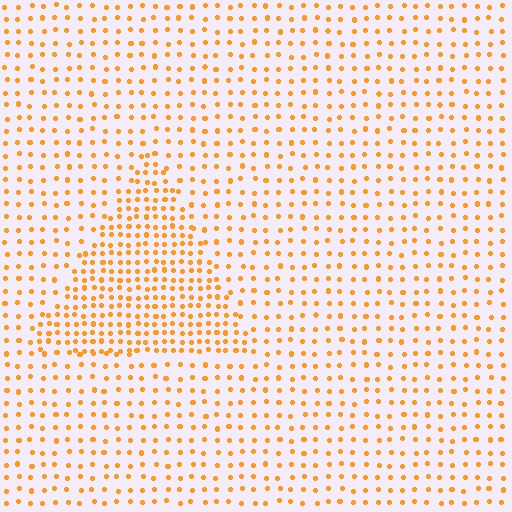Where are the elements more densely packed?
The elements are more densely packed inside the triangle boundary.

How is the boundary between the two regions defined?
The boundary is defined by a change in element density (approximately 1.9x ratio). All elements are the same color, size, and shape.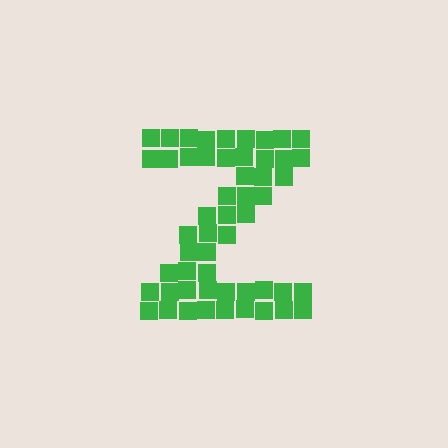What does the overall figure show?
The overall figure shows the letter Z.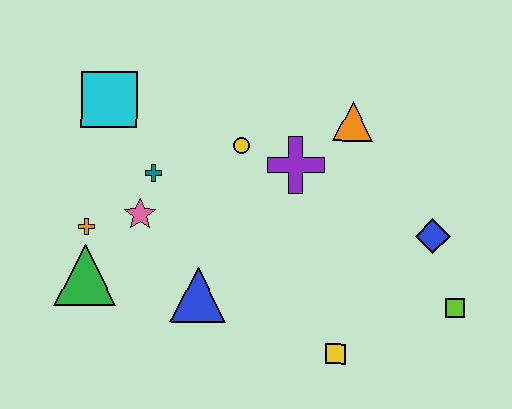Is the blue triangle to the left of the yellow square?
Yes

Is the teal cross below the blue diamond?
No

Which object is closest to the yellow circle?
The purple cross is closest to the yellow circle.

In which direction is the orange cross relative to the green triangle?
The orange cross is above the green triangle.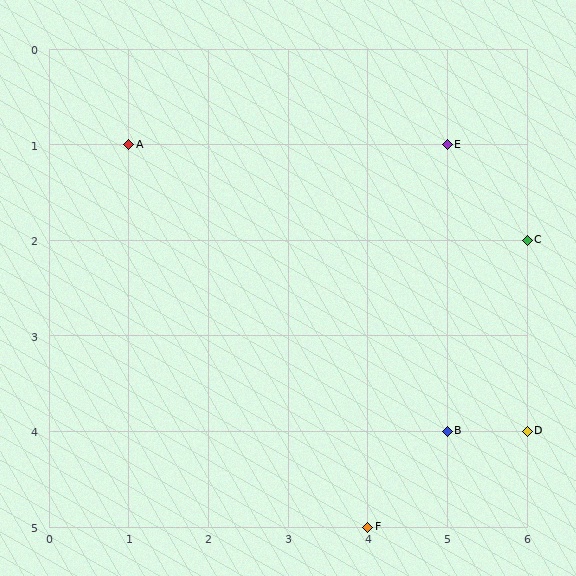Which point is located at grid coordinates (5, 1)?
Point E is at (5, 1).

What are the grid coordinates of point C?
Point C is at grid coordinates (6, 2).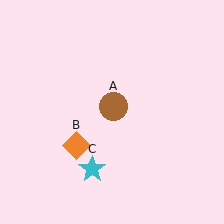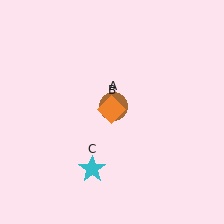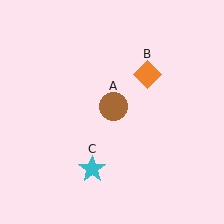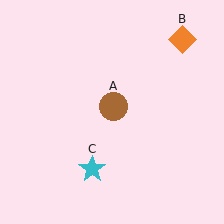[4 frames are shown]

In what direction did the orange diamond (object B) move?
The orange diamond (object B) moved up and to the right.